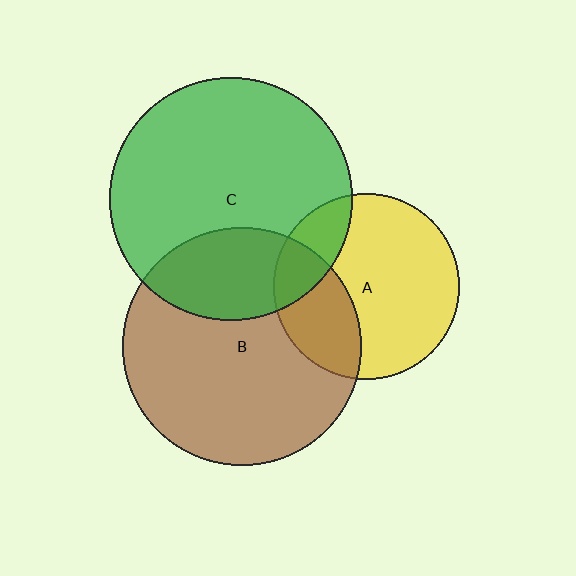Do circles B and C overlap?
Yes.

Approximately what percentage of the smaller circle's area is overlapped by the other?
Approximately 30%.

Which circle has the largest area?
Circle C (green).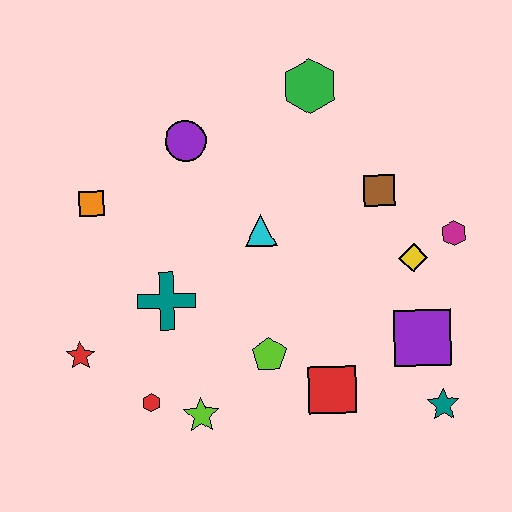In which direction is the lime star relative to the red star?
The lime star is to the right of the red star.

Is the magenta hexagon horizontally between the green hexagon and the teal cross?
No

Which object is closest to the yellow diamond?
The magenta hexagon is closest to the yellow diamond.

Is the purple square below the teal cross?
Yes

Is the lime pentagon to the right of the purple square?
No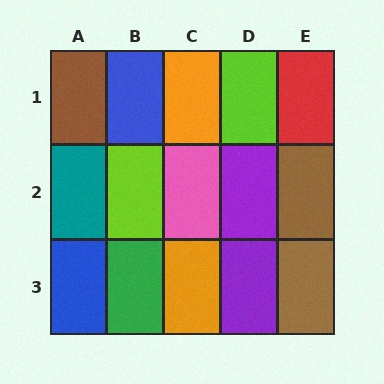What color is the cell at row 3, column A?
Blue.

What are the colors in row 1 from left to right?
Brown, blue, orange, lime, red.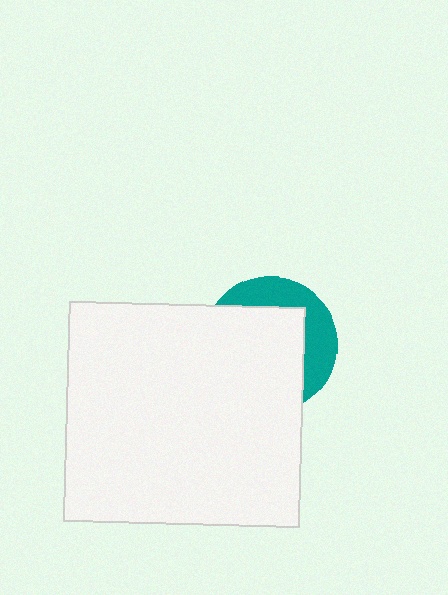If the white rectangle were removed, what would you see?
You would see the complete teal circle.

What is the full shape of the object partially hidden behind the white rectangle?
The partially hidden object is a teal circle.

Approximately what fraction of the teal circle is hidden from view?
Roughly 66% of the teal circle is hidden behind the white rectangle.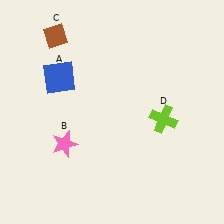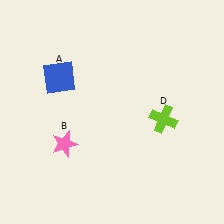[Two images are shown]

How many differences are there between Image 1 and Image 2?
There is 1 difference between the two images.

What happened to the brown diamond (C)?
The brown diamond (C) was removed in Image 2. It was in the top-left area of Image 1.